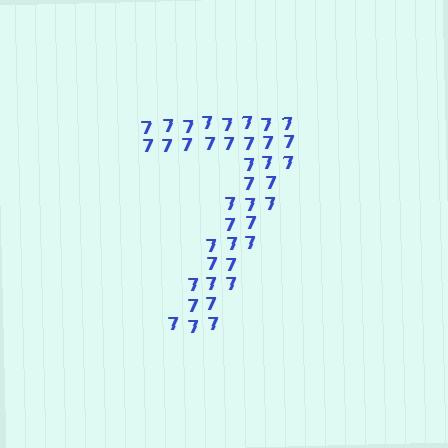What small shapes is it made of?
It is made of small digit 7's.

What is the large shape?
The large shape is the digit 7.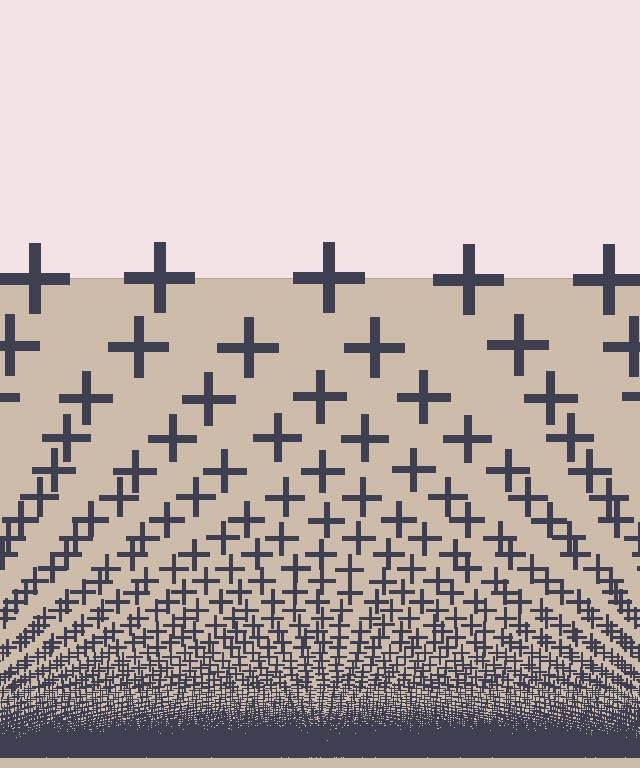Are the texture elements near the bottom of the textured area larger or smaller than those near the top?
Smaller. The gradient is inverted — elements near the bottom are smaller and denser.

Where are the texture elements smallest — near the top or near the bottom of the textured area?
Near the bottom.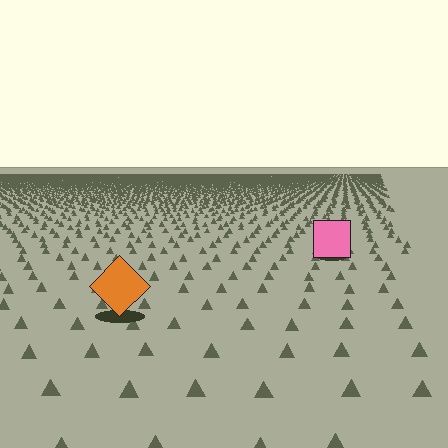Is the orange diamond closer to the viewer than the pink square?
Yes. The orange diamond is closer — you can tell from the texture gradient: the ground texture is coarser near it.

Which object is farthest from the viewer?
The pink square is farthest from the viewer. It appears smaller and the ground texture around it is denser.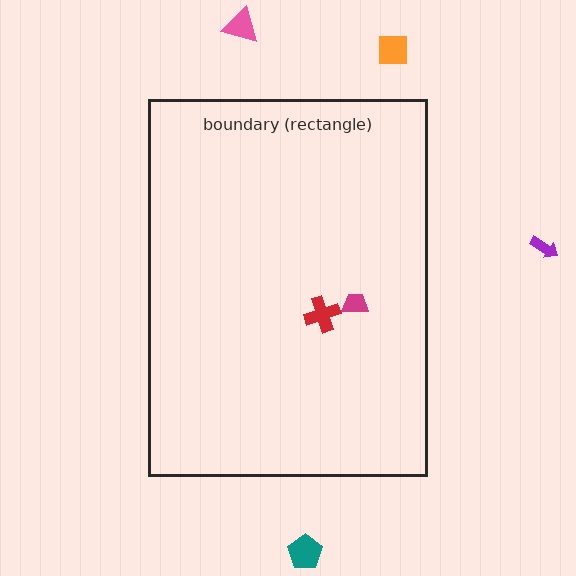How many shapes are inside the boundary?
2 inside, 4 outside.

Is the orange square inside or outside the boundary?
Outside.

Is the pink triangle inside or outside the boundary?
Outside.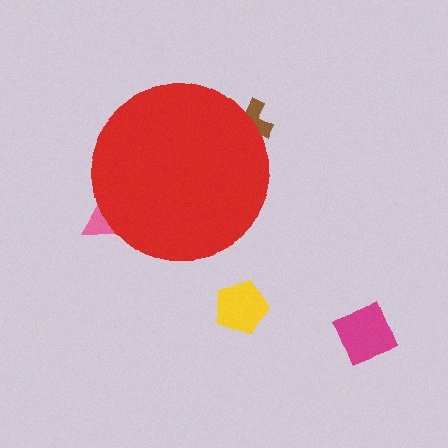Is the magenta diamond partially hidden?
No, the magenta diamond is fully visible.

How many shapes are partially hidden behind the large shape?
2 shapes are partially hidden.